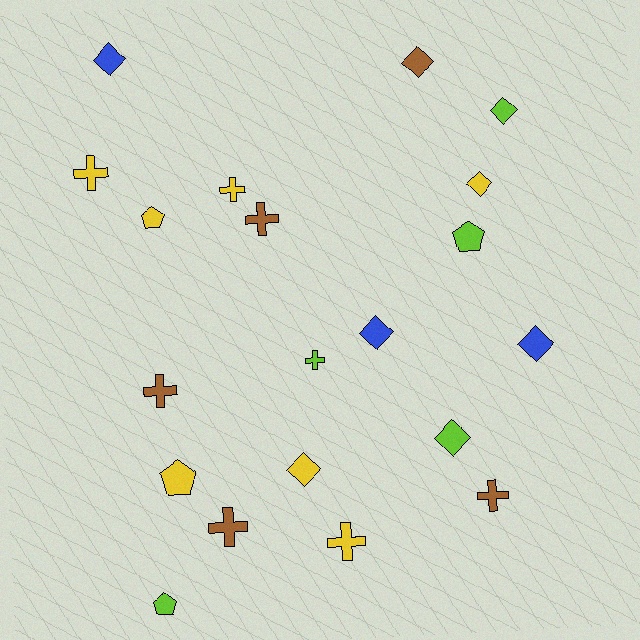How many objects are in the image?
There are 20 objects.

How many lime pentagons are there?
There are 2 lime pentagons.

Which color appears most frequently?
Yellow, with 7 objects.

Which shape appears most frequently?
Diamond, with 8 objects.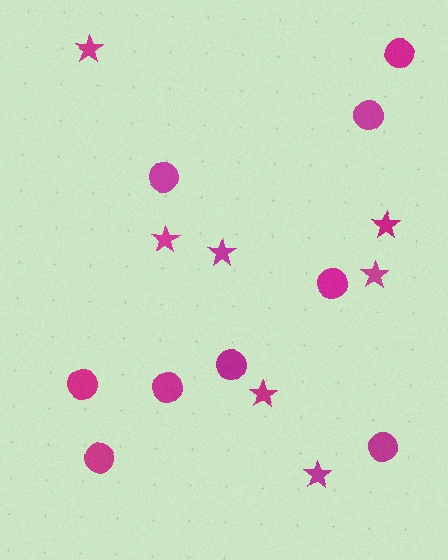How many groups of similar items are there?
There are 2 groups: one group of stars (7) and one group of circles (9).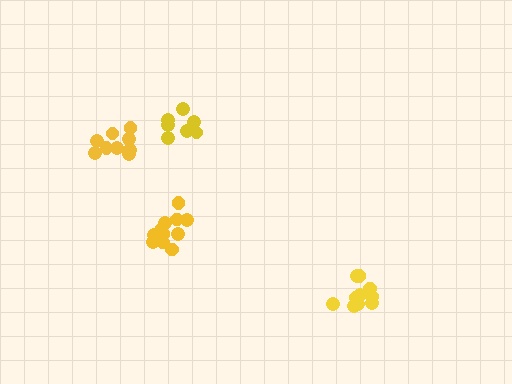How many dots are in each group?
Group 1: 11 dots, Group 2: 9 dots, Group 3: 7 dots, Group 4: 12 dots (39 total).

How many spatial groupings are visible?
There are 4 spatial groupings.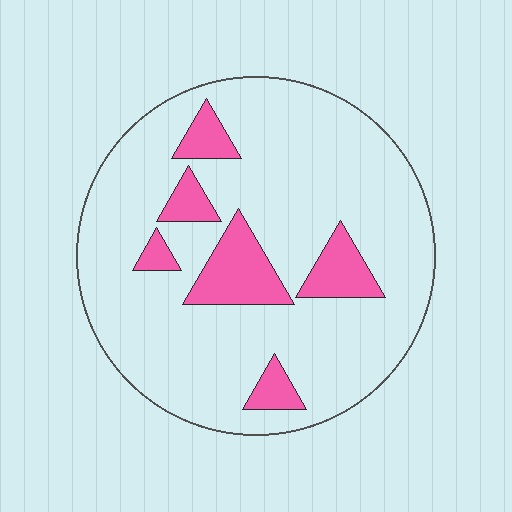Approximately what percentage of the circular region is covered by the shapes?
Approximately 15%.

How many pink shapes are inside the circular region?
6.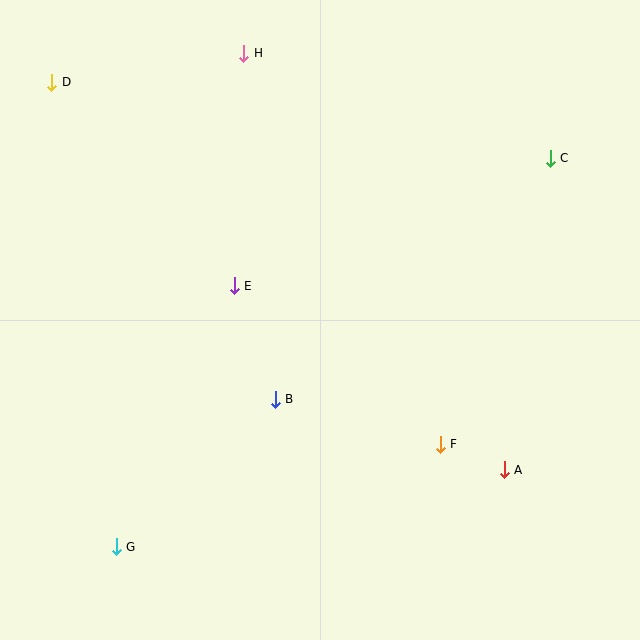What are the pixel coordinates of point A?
Point A is at (504, 470).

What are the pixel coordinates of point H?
Point H is at (244, 53).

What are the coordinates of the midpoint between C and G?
The midpoint between C and G is at (333, 352).